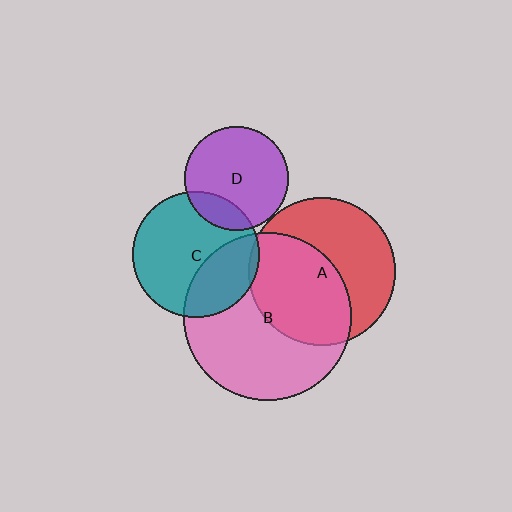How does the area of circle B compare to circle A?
Approximately 1.3 times.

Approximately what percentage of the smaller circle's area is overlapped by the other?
Approximately 30%.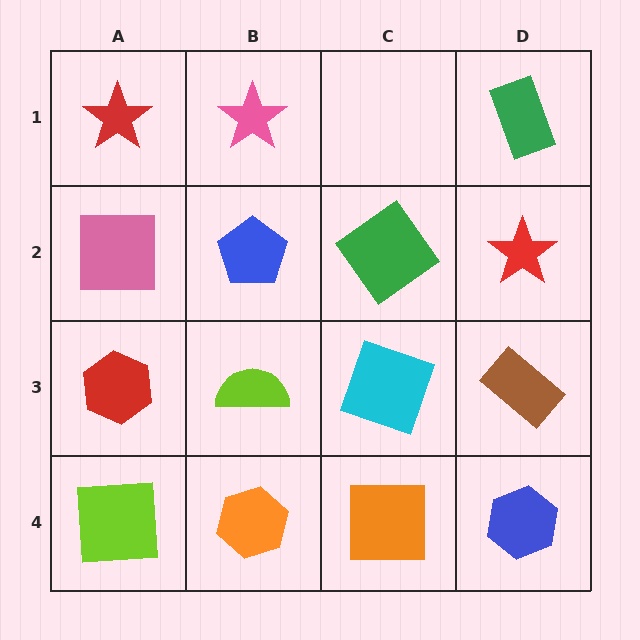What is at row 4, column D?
A blue hexagon.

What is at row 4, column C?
An orange square.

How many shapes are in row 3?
4 shapes.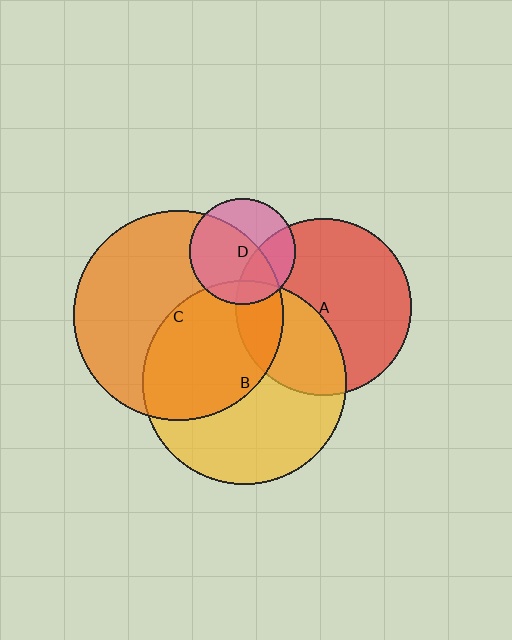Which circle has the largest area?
Circle C (orange).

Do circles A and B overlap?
Yes.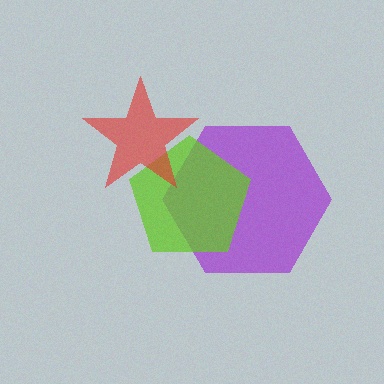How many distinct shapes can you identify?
There are 3 distinct shapes: a purple hexagon, a lime pentagon, a red star.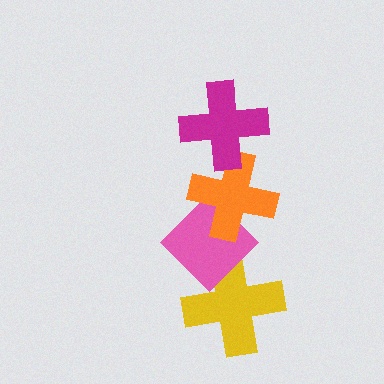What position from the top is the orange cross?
The orange cross is 2nd from the top.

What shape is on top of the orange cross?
The magenta cross is on top of the orange cross.